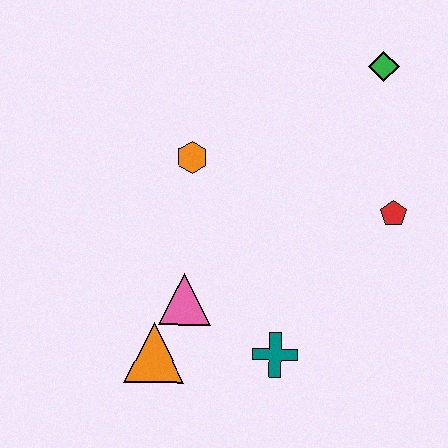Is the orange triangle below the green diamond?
Yes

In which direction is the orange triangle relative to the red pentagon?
The orange triangle is to the left of the red pentagon.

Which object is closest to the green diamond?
The red pentagon is closest to the green diamond.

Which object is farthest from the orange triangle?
The green diamond is farthest from the orange triangle.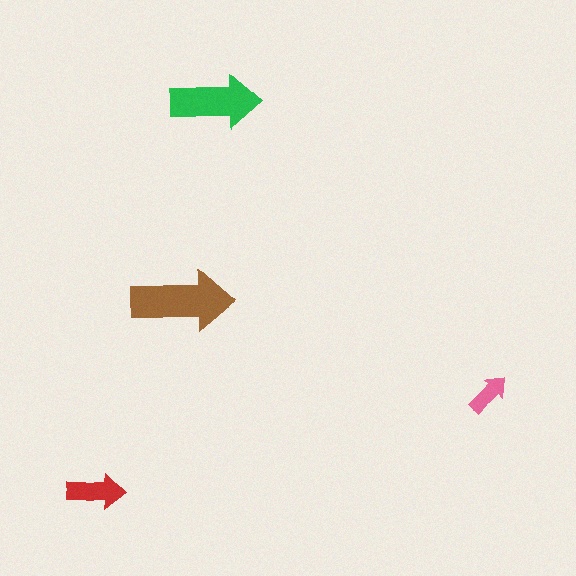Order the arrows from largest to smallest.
the brown one, the green one, the red one, the pink one.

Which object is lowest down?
The red arrow is bottommost.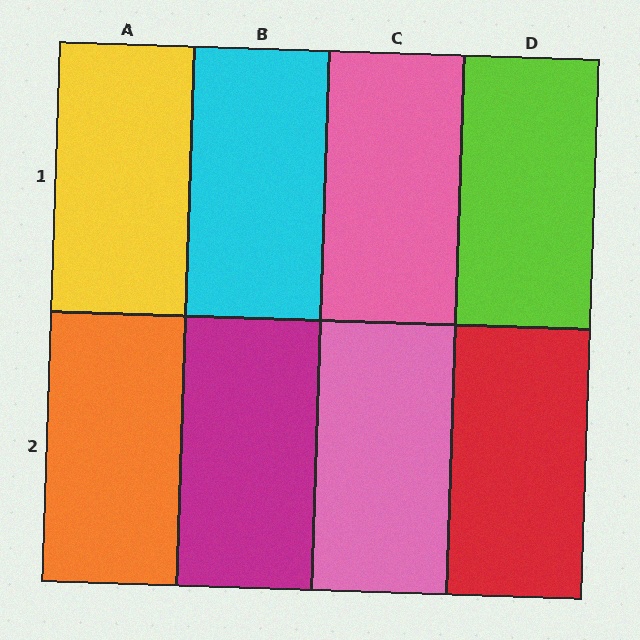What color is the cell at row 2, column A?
Orange.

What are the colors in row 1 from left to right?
Yellow, cyan, pink, lime.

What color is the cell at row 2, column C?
Pink.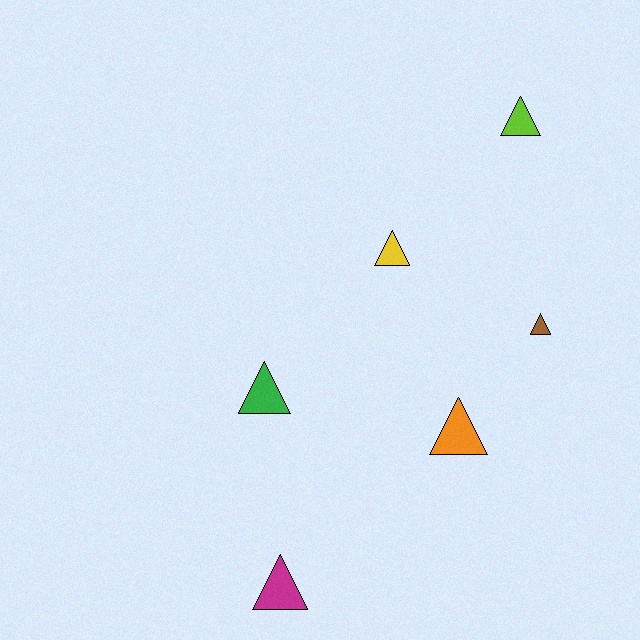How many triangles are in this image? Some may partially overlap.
There are 6 triangles.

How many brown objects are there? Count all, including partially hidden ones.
There is 1 brown object.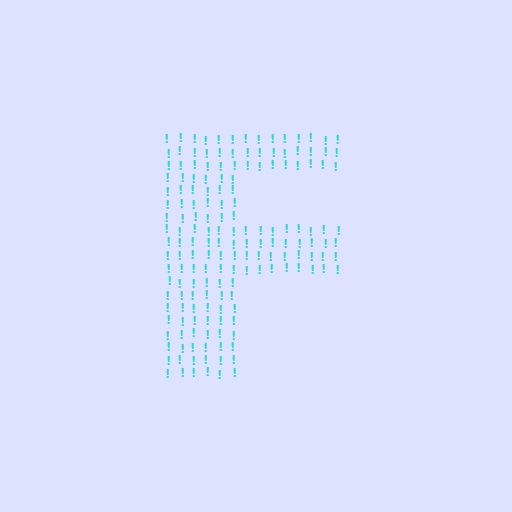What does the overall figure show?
The overall figure shows the letter F.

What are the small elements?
The small elements are exclamation marks.